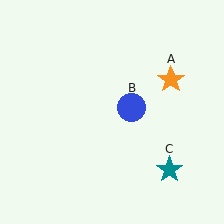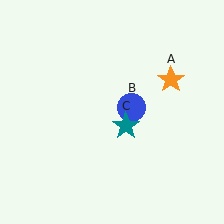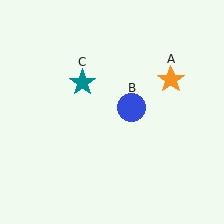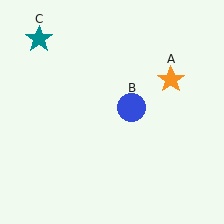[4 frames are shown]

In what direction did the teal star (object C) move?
The teal star (object C) moved up and to the left.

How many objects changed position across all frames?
1 object changed position: teal star (object C).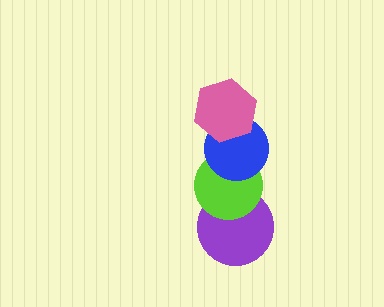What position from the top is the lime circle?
The lime circle is 3rd from the top.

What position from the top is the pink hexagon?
The pink hexagon is 1st from the top.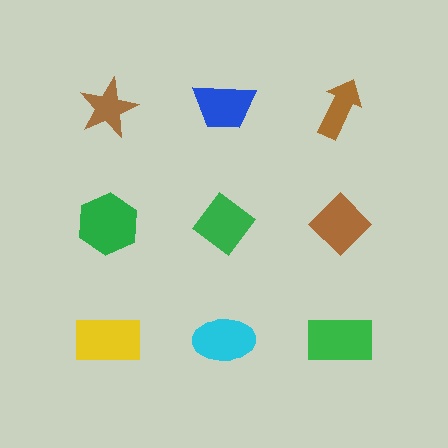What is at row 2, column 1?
A green hexagon.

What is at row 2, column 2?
A green diamond.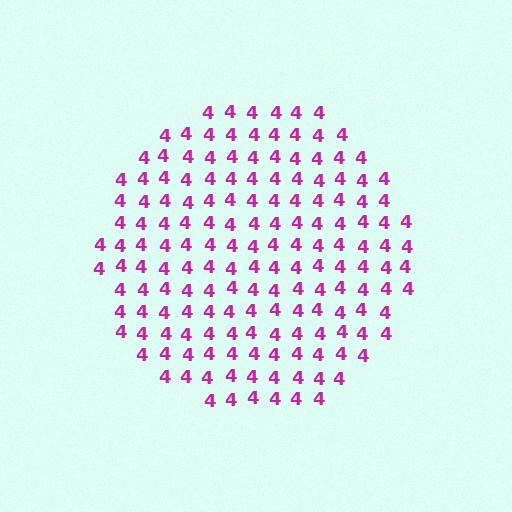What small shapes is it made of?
It is made of small digit 4's.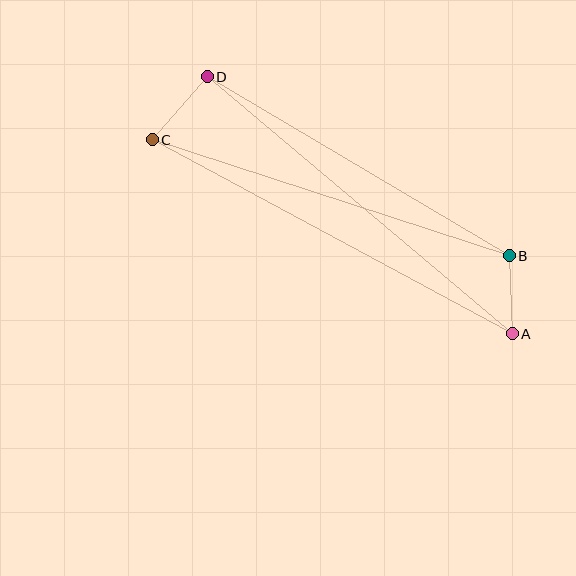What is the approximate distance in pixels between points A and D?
The distance between A and D is approximately 399 pixels.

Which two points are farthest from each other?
Points A and C are farthest from each other.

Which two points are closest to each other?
Points A and B are closest to each other.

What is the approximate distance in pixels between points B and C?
The distance between B and C is approximately 376 pixels.